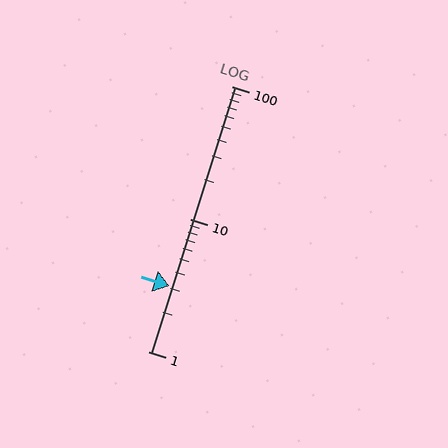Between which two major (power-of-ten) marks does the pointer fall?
The pointer is between 1 and 10.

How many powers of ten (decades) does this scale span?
The scale spans 2 decades, from 1 to 100.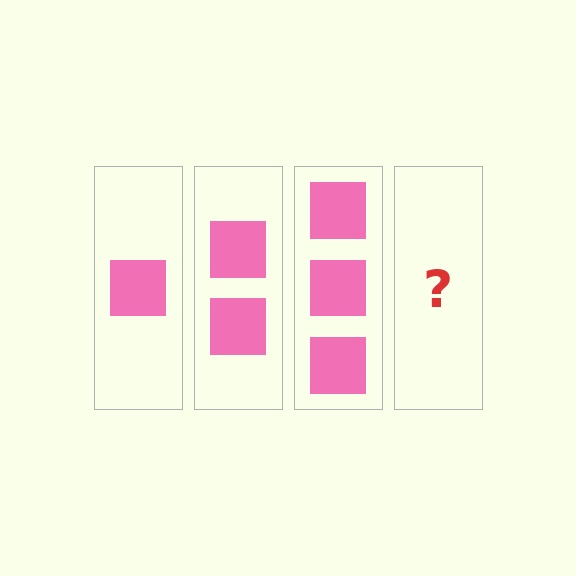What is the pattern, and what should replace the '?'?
The pattern is that each step adds one more square. The '?' should be 4 squares.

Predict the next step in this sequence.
The next step is 4 squares.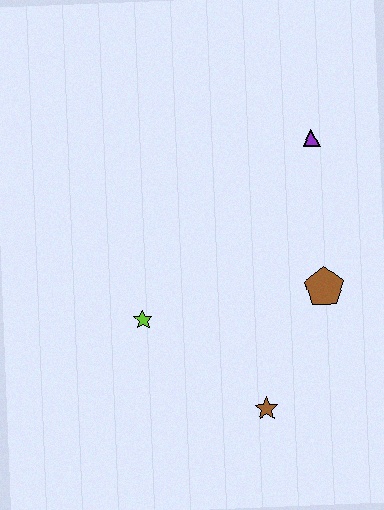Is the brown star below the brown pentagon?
Yes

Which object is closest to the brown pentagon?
The brown star is closest to the brown pentagon.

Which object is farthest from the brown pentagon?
The lime star is farthest from the brown pentagon.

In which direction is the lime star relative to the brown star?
The lime star is to the left of the brown star.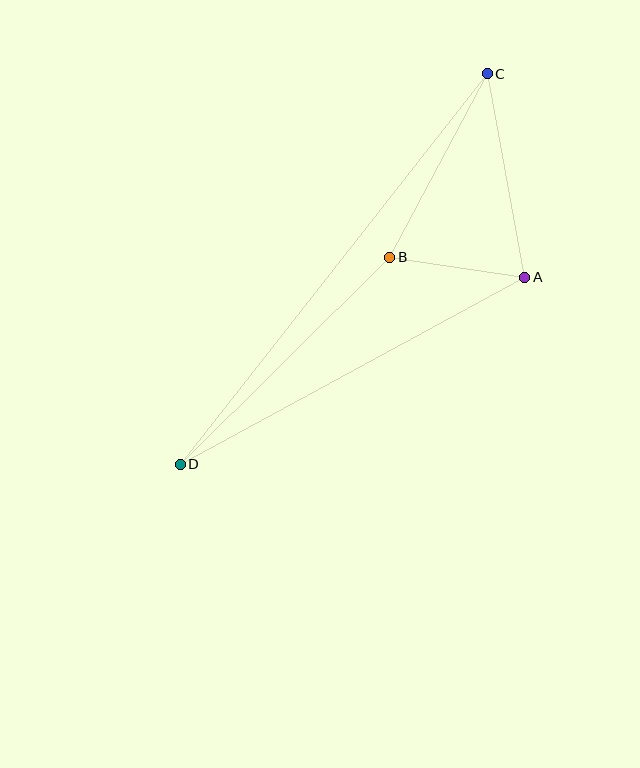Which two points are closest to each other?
Points A and B are closest to each other.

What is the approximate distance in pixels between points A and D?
The distance between A and D is approximately 392 pixels.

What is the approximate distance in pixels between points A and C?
The distance between A and C is approximately 207 pixels.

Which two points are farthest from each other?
Points C and D are farthest from each other.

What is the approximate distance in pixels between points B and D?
The distance between B and D is approximately 294 pixels.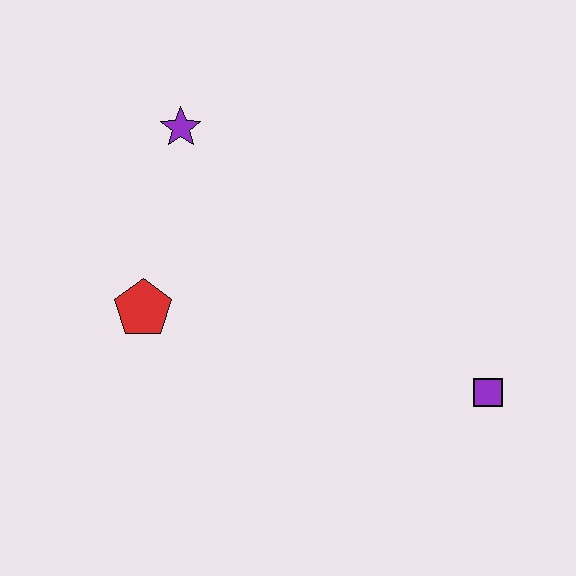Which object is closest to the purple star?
The red pentagon is closest to the purple star.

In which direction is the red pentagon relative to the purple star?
The red pentagon is below the purple star.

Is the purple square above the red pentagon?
No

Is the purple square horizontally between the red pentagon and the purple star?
No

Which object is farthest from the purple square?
The purple star is farthest from the purple square.